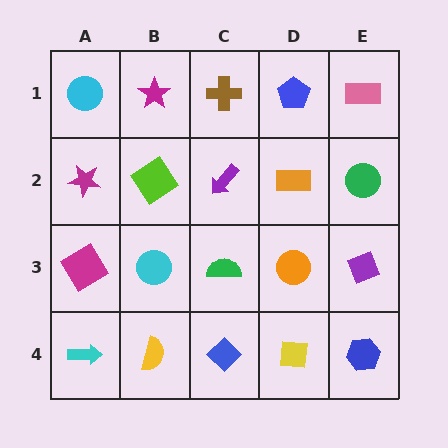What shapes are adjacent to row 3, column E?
A green circle (row 2, column E), a blue hexagon (row 4, column E), an orange circle (row 3, column D).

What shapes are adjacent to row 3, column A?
A magenta star (row 2, column A), a cyan arrow (row 4, column A), a cyan circle (row 3, column B).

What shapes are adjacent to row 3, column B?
A lime diamond (row 2, column B), a yellow semicircle (row 4, column B), a magenta diamond (row 3, column A), a green semicircle (row 3, column C).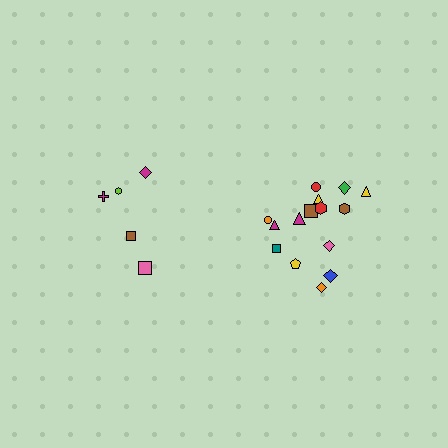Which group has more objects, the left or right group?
The right group.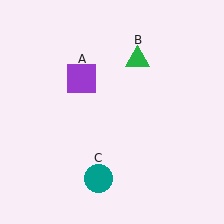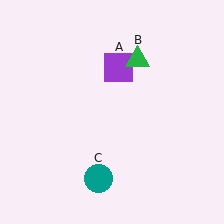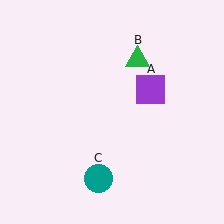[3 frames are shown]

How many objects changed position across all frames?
1 object changed position: purple square (object A).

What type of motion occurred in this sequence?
The purple square (object A) rotated clockwise around the center of the scene.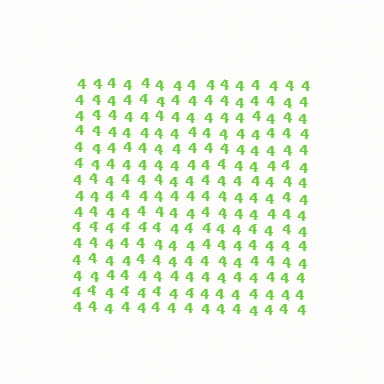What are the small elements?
The small elements are digit 4's.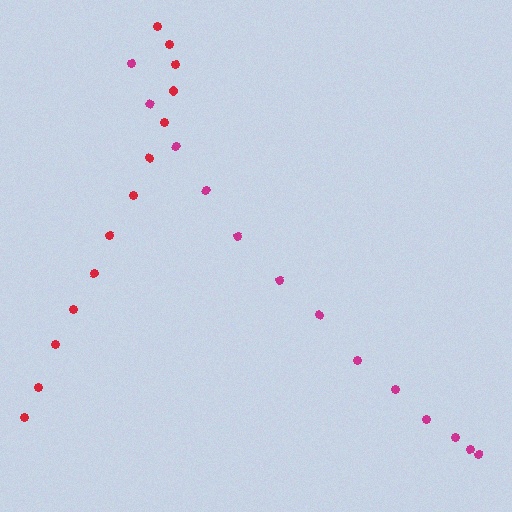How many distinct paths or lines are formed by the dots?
There are 2 distinct paths.